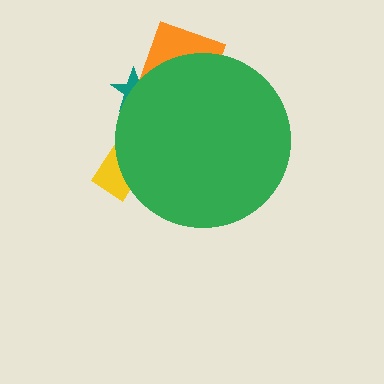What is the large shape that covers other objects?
A green circle.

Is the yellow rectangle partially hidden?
Yes, the yellow rectangle is partially hidden behind the green circle.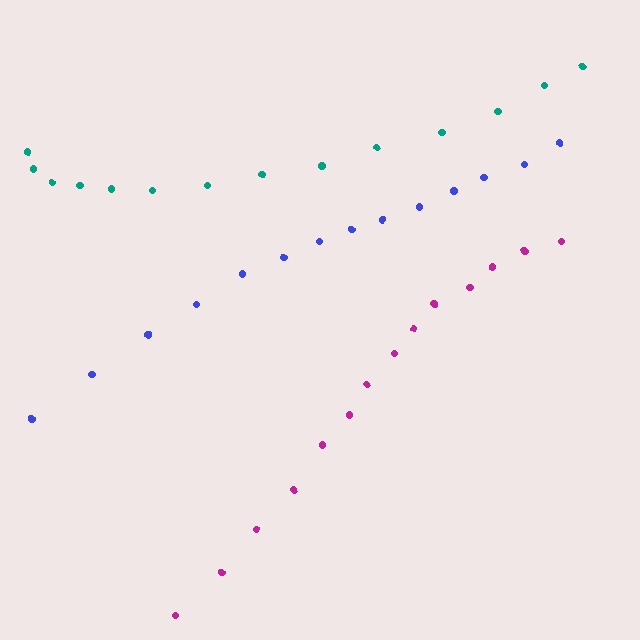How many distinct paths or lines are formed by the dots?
There are 3 distinct paths.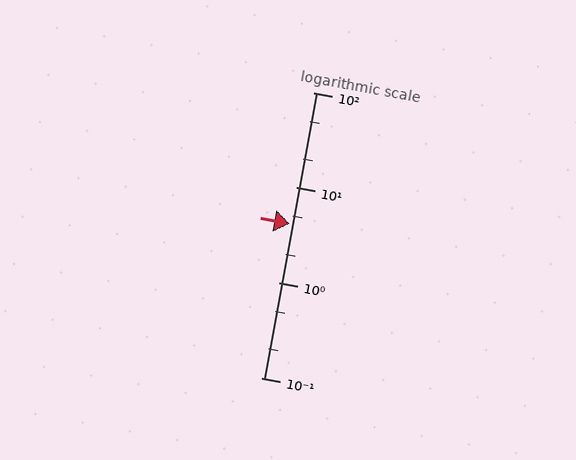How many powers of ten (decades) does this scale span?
The scale spans 3 decades, from 0.1 to 100.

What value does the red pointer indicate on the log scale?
The pointer indicates approximately 4.2.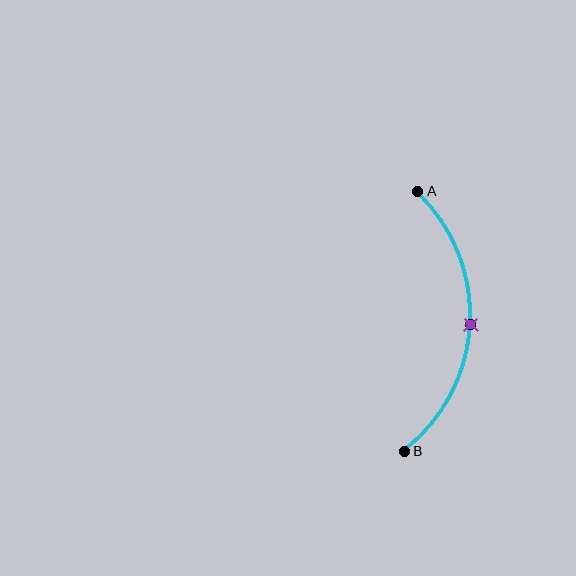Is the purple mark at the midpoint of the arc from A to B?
Yes. The purple mark lies on the arc at equal arc-length from both A and B — it is the arc midpoint.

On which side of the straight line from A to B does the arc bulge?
The arc bulges to the right of the straight line connecting A and B.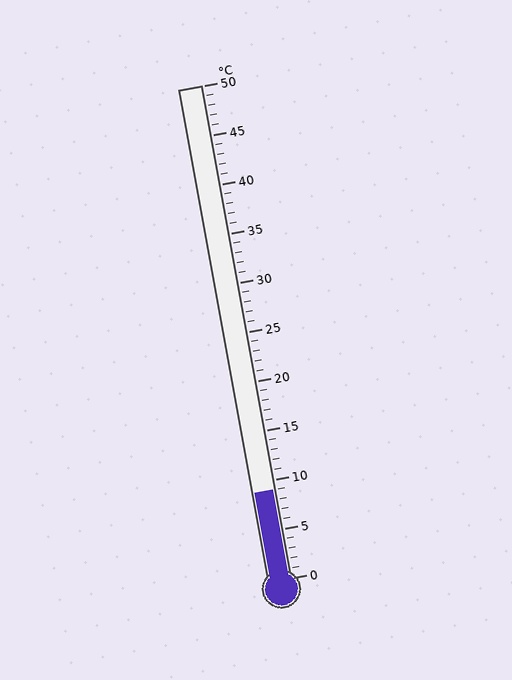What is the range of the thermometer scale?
The thermometer scale ranges from 0°C to 50°C.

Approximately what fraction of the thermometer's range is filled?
The thermometer is filled to approximately 20% of its range.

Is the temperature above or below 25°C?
The temperature is below 25°C.